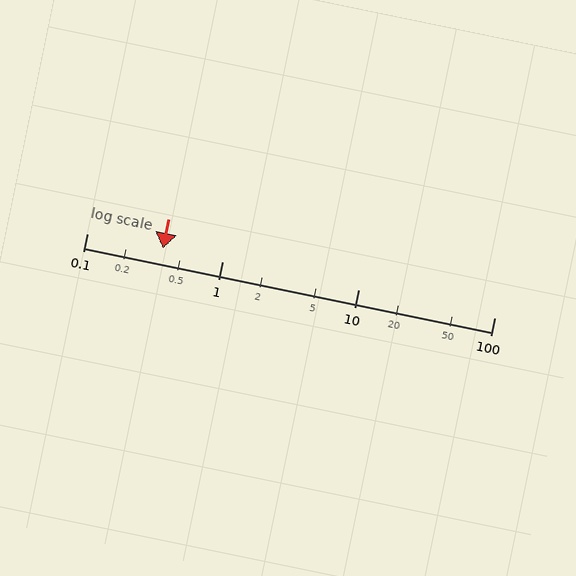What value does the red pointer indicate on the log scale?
The pointer indicates approximately 0.36.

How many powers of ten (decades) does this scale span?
The scale spans 3 decades, from 0.1 to 100.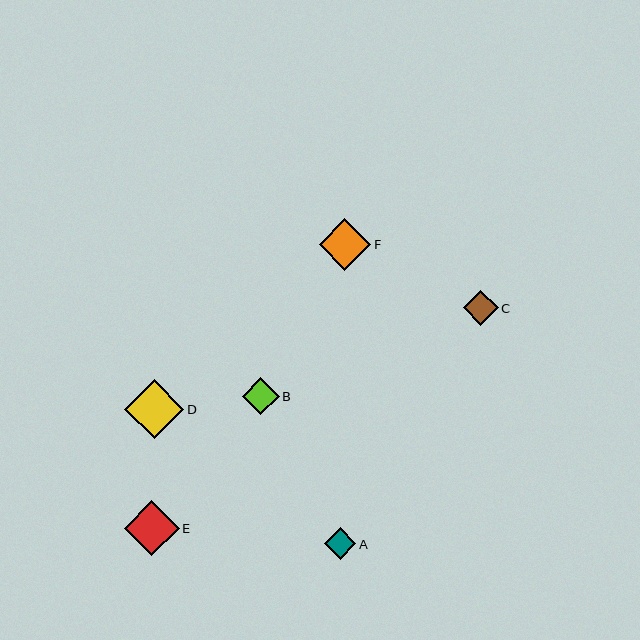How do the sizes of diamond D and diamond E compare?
Diamond D and diamond E are approximately the same size.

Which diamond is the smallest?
Diamond A is the smallest with a size of approximately 31 pixels.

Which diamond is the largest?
Diamond D is the largest with a size of approximately 59 pixels.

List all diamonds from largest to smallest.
From largest to smallest: D, E, F, B, C, A.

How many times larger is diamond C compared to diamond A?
Diamond C is approximately 1.1 times the size of diamond A.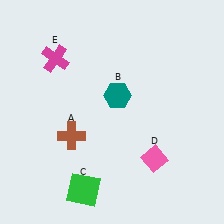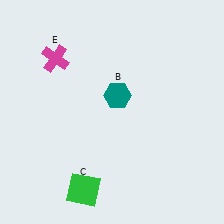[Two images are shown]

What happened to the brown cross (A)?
The brown cross (A) was removed in Image 2. It was in the bottom-left area of Image 1.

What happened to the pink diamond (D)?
The pink diamond (D) was removed in Image 2. It was in the bottom-right area of Image 1.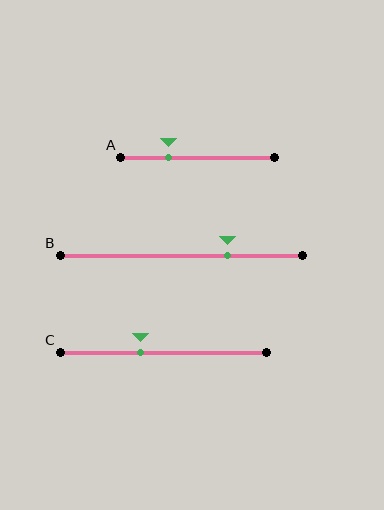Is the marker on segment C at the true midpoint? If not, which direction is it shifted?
No, the marker on segment C is shifted to the left by about 11% of the segment length.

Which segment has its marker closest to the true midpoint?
Segment C has its marker closest to the true midpoint.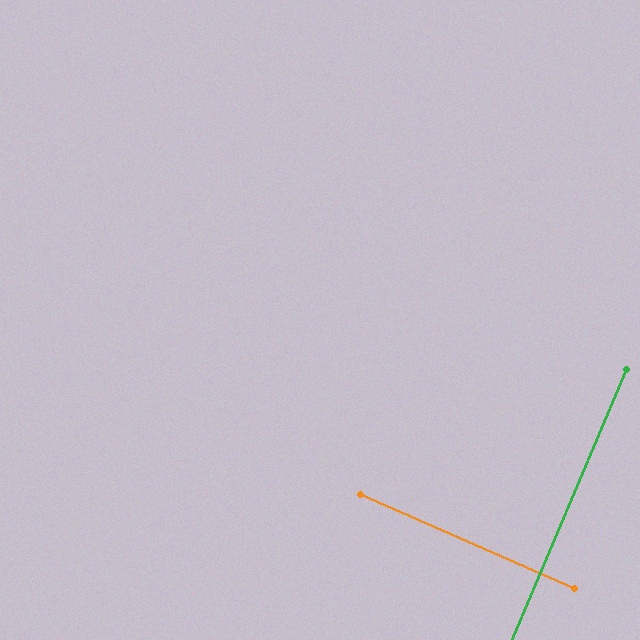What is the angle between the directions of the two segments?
Approximately 89 degrees.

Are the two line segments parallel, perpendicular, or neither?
Perpendicular — they meet at approximately 89°.